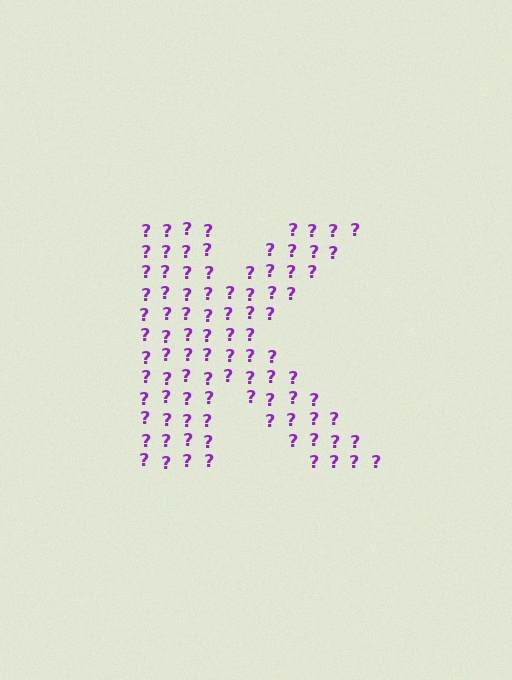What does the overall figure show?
The overall figure shows the letter K.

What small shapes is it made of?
It is made of small question marks.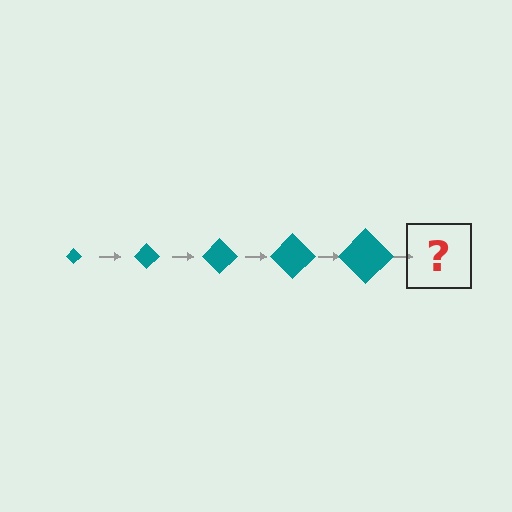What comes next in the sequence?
The next element should be a teal diamond, larger than the previous one.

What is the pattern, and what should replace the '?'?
The pattern is that the diamond gets progressively larger each step. The '?' should be a teal diamond, larger than the previous one.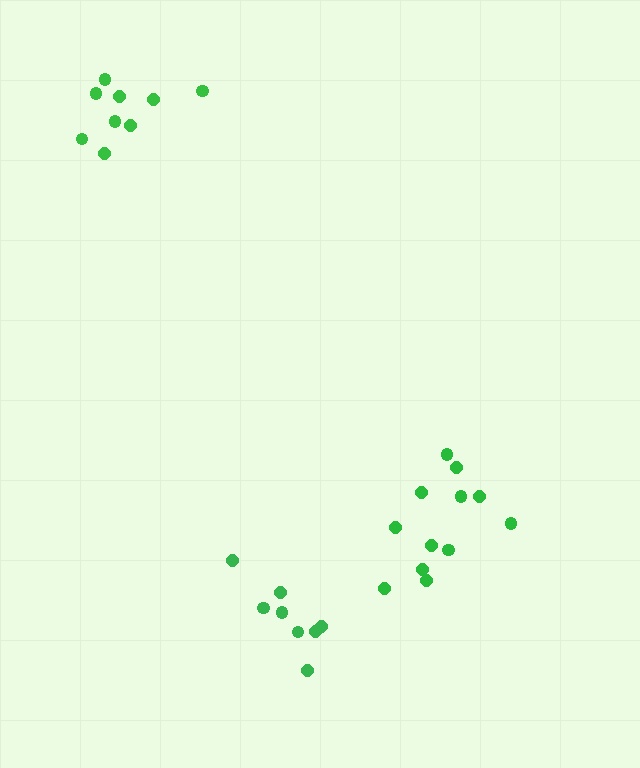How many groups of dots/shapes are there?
There are 3 groups.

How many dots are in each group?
Group 1: 8 dots, Group 2: 12 dots, Group 3: 9 dots (29 total).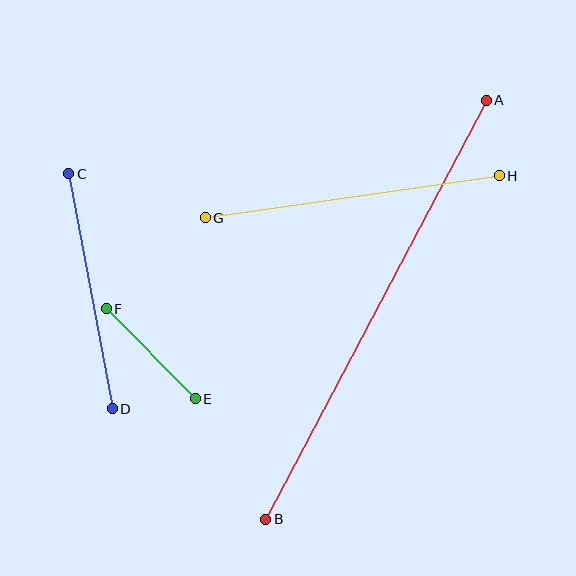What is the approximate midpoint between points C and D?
The midpoint is at approximately (90, 291) pixels.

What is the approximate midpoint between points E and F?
The midpoint is at approximately (151, 354) pixels.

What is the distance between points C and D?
The distance is approximately 239 pixels.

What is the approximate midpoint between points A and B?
The midpoint is at approximately (376, 310) pixels.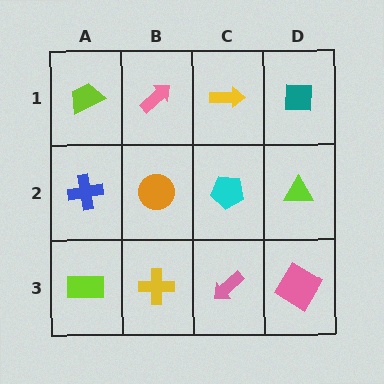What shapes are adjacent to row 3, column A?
A blue cross (row 2, column A), a yellow cross (row 3, column B).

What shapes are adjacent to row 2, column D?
A teal square (row 1, column D), a pink diamond (row 3, column D), a cyan pentagon (row 2, column C).